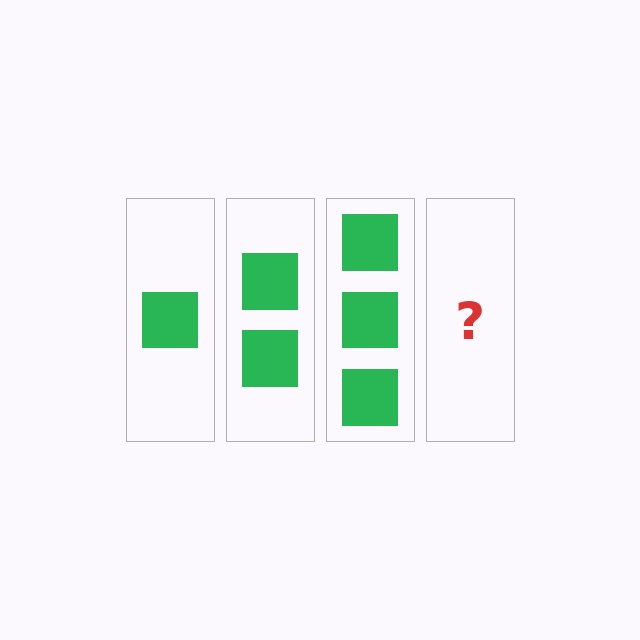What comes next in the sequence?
The next element should be 4 squares.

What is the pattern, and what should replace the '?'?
The pattern is that each step adds one more square. The '?' should be 4 squares.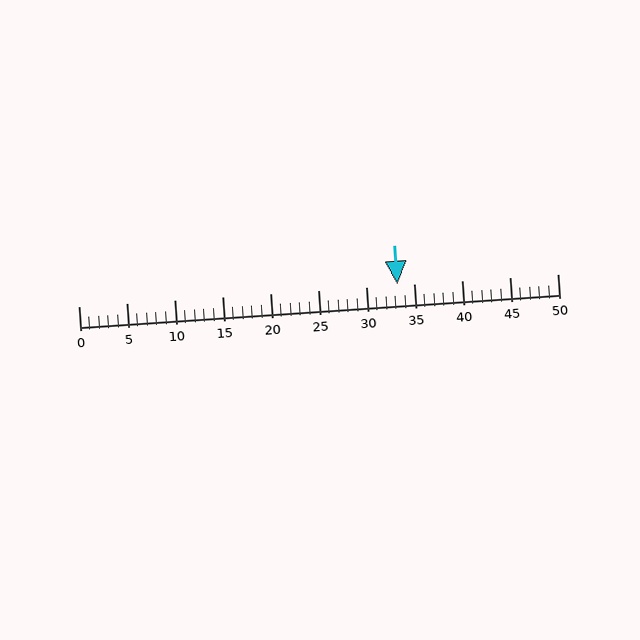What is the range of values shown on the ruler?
The ruler shows values from 0 to 50.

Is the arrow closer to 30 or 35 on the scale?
The arrow is closer to 35.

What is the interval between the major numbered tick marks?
The major tick marks are spaced 5 units apart.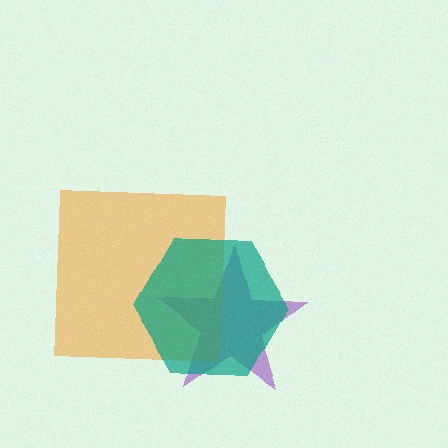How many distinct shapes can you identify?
There are 3 distinct shapes: a purple star, an orange square, a teal hexagon.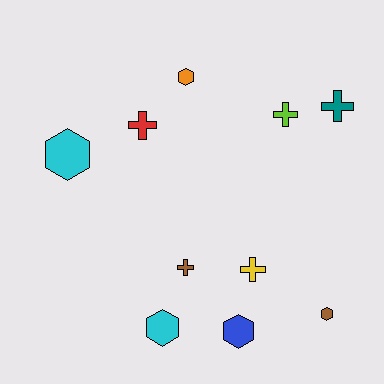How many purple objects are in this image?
There are no purple objects.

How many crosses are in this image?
There are 5 crosses.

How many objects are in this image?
There are 10 objects.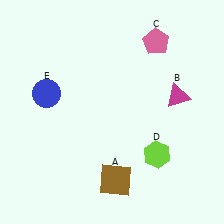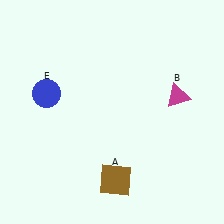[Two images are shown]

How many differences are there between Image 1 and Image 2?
There are 2 differences between the two images.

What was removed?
The lime hexagon (D), the pink pentagon (C) were removed in Image 2.